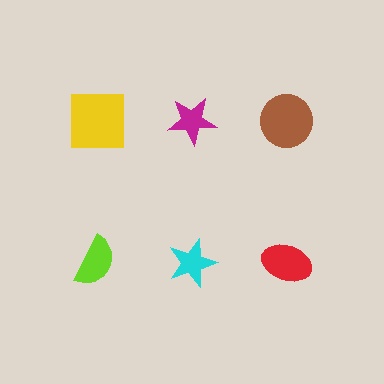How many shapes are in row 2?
3 shapes.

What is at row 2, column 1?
A lime semicircle.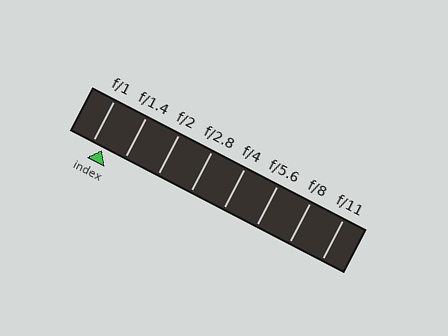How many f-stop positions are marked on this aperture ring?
There are 8 f-stop positions marked.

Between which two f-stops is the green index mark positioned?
The index mark is between f/1 and f/1.4.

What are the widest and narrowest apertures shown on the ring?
The widest aperture shown is f/1 and the narrowest is f/11.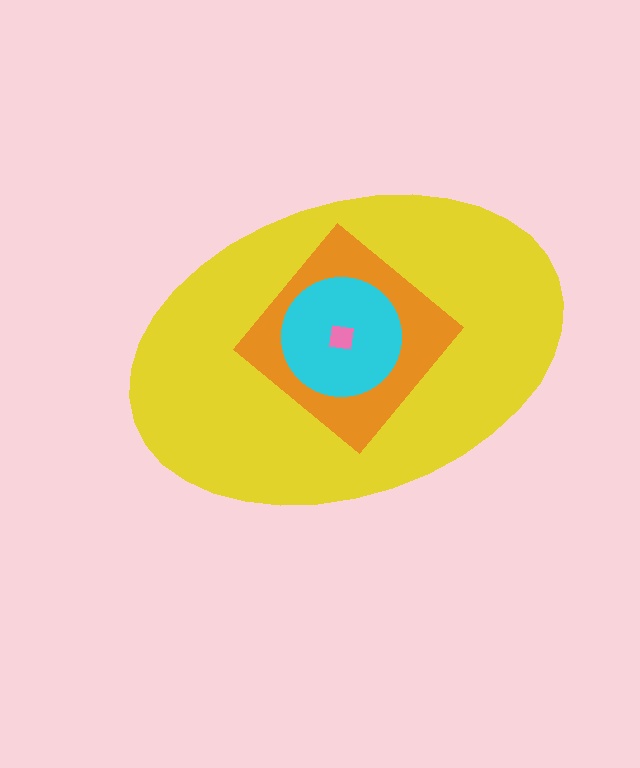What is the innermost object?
The pink square.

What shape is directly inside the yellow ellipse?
The orange diamond.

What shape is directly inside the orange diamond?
The cyan circle.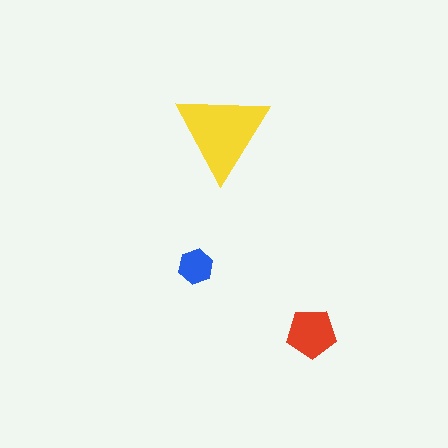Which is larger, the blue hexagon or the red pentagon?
The red pentagon.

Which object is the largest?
The yellow triangle.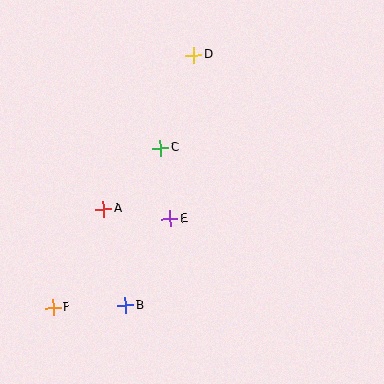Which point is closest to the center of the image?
Point E at (170, 219) is closest to the center.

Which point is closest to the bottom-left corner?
Point F is closest to the bottom-left corner.